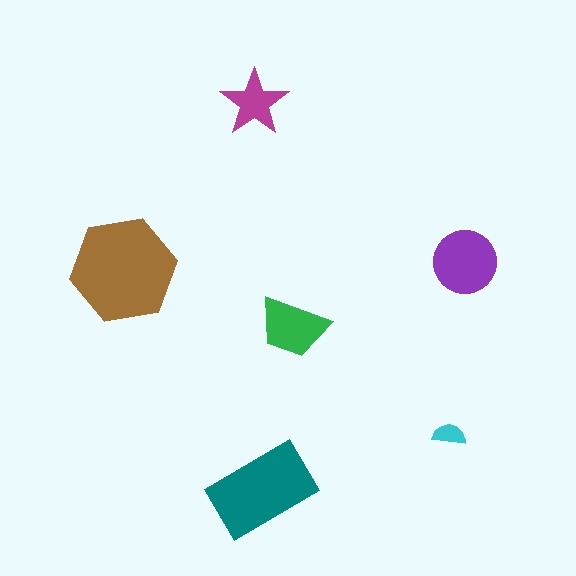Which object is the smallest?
The cyan semicircle.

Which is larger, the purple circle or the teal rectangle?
The teal rectangle.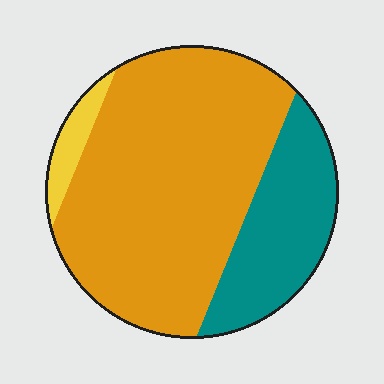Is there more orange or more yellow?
Orange.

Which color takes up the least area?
Yellow, at roughly 5%.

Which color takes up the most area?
Orange, at roughly 70%.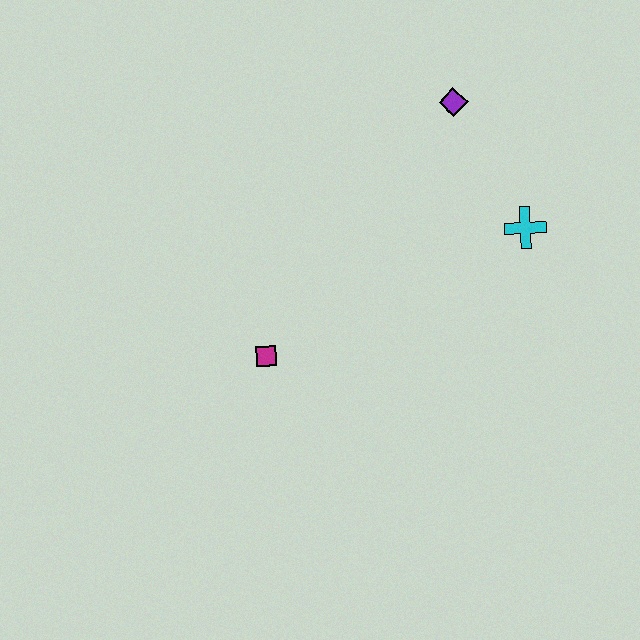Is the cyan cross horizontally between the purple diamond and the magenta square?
No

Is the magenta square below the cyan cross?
Yes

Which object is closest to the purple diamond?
The cyan cross is closest to the purple diamond.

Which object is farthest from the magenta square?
The purple diamond is farthest from the magenta square.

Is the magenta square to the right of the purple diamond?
No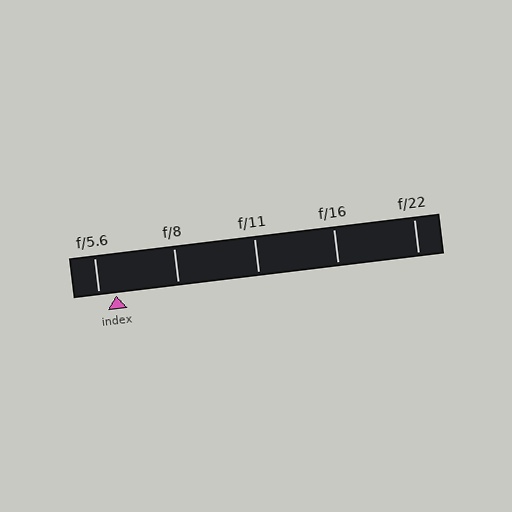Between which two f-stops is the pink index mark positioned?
The index mark is between f/5.6 and f/8.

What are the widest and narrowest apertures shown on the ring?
The widest aperture shown is f/5.6 and the narrowest is f/22.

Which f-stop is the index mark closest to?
The index mark is closest to f/5.6.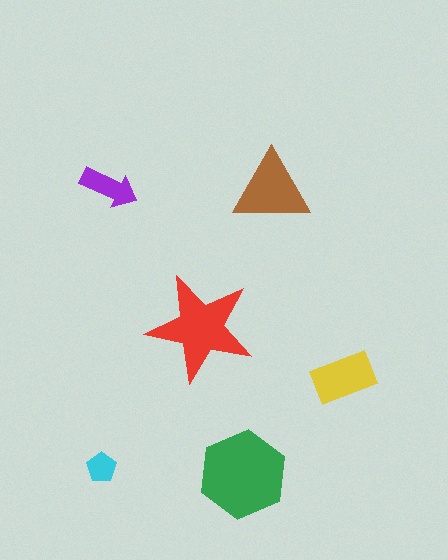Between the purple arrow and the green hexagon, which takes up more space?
The green hexagon.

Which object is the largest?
The green hexagon.